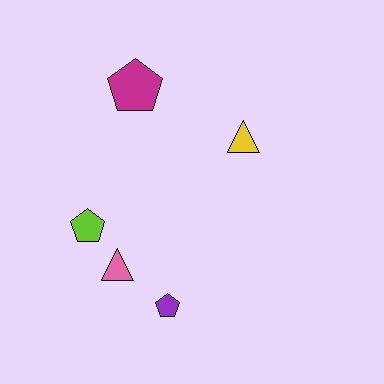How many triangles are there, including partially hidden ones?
There are 2 triangles.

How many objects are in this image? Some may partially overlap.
There are 5 objects.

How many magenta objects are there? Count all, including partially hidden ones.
There is 1 magenta object.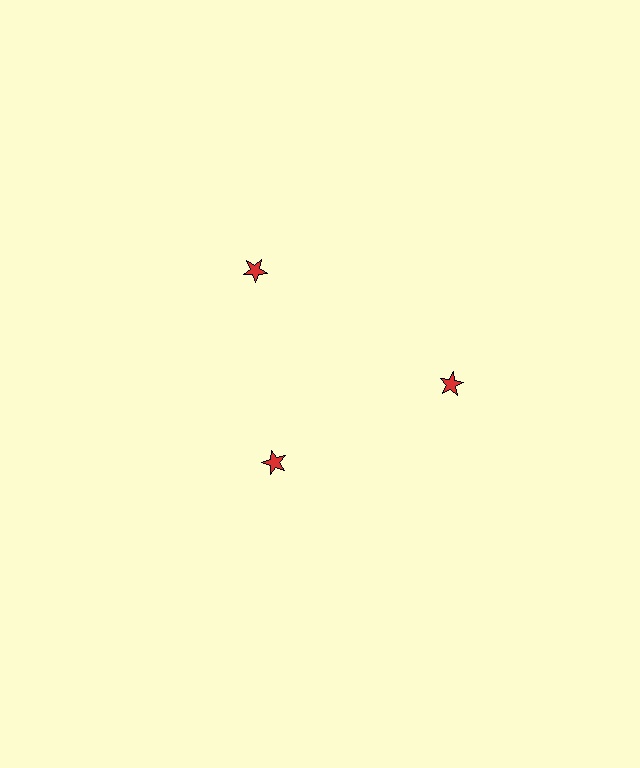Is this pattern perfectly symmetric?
No. The 3 red stars are arranged in a ring, but one element near the 7 o'clock position is pulled inward toward the center, breaking the 3-fold rotational symmetry.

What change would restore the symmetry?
The symmetry would be restored by moving it outward, back onto the ring so that all 3 stars sit at equal angles and equal distance from the center.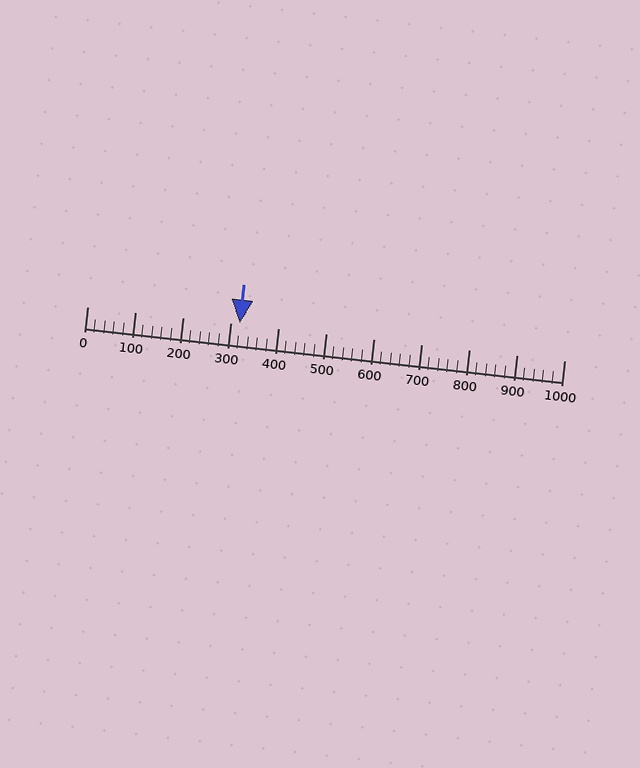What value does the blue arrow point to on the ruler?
The blue arrow points to approximately 320.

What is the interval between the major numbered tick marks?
The major tick marks are spaced 100 units apart.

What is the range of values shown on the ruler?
The ruler shows values from 0 to 1000.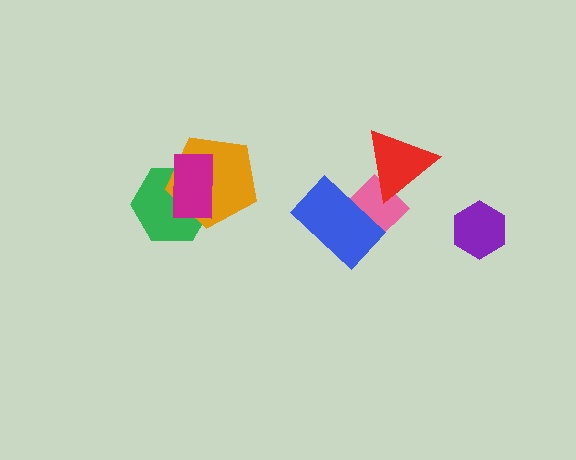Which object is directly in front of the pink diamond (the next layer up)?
The red triangle is directly in front of the pink diamond.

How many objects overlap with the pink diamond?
2 objects overlap with the pink diamond.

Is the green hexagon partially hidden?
Yes, it is partially covered by another shape.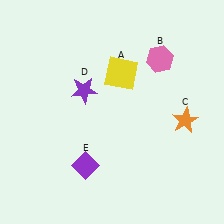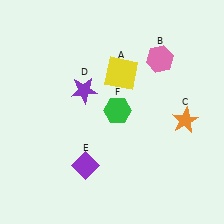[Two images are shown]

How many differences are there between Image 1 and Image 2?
There is 1 difference between the two images.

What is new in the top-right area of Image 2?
A green hexagon (F) was added in the top-right area of Image 2.